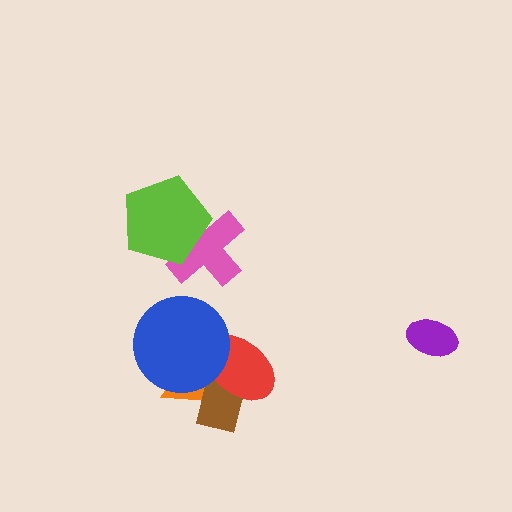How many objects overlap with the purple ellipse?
0 objects overlap with the purple ellipse.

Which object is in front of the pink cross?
The lime pentagon is in front of the pink cross.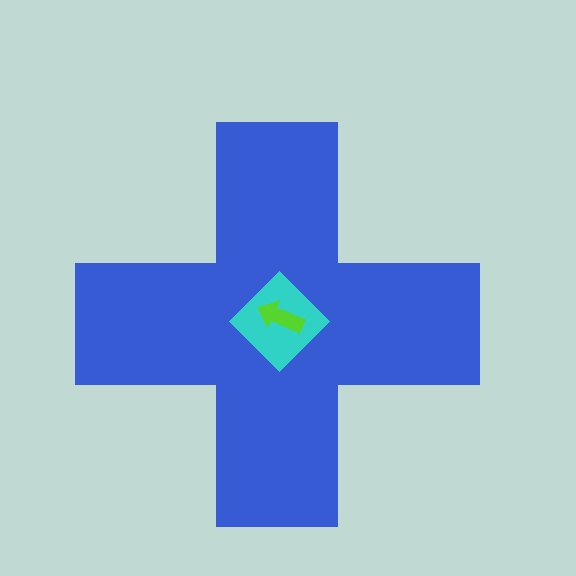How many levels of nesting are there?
3.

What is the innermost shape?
The lime arrow.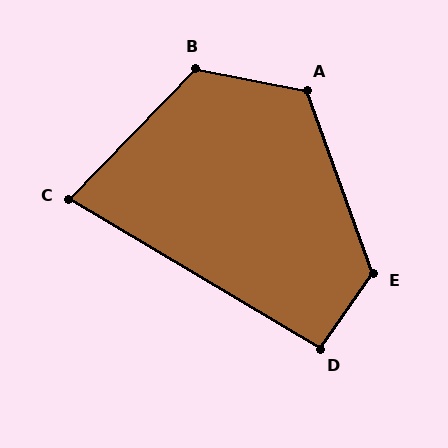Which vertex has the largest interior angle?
E, at approximately 125 degrees.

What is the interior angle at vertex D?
Approximately 95 degrees (approximately right).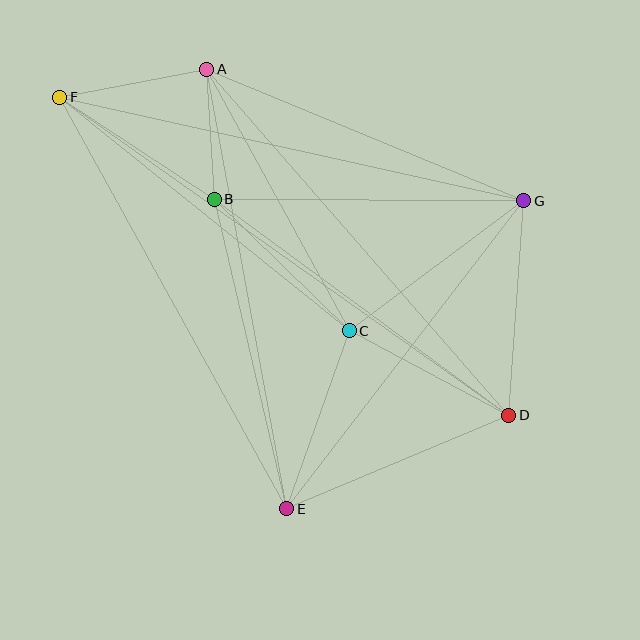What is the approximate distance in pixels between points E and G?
The distance between E and G is approximately 389 pixels.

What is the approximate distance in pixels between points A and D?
The distance between A and D is approximately 459 pixels.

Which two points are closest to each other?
Points A and B are closest to each other.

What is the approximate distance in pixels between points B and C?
The distance between B and C is approximately 189 pixels.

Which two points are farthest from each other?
Points D and F are farthest from each other.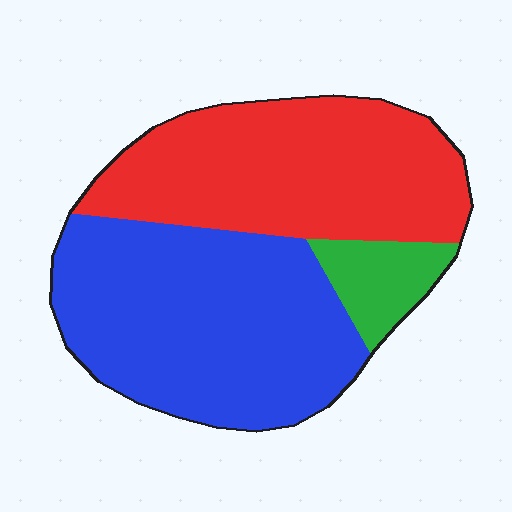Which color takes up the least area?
Green, at roughly 10%.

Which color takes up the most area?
Blue, at roughly 50%.